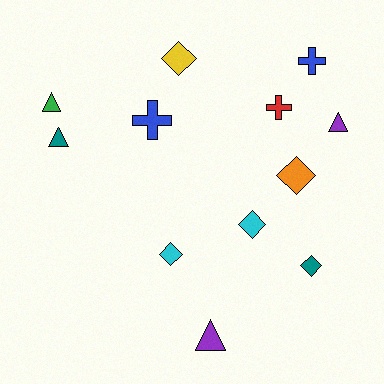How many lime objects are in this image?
There are no lime objects.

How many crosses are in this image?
There are 3 crosses.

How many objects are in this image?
There are 12 objects.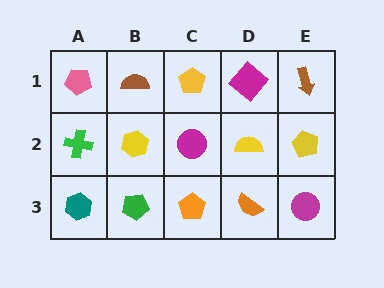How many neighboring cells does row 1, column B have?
3.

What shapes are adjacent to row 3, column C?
A magenta circle (row 2, column C), a green pentagon (row 3, column B), an orange semicircle (row 3, column D).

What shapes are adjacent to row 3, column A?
A green cross (row 2, column A), a green pentagon (row 3, column B).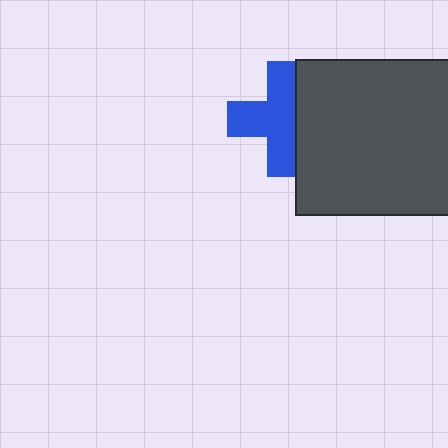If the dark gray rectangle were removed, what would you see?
You would see the complete blue cross.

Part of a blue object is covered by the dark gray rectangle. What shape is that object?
It is a cross.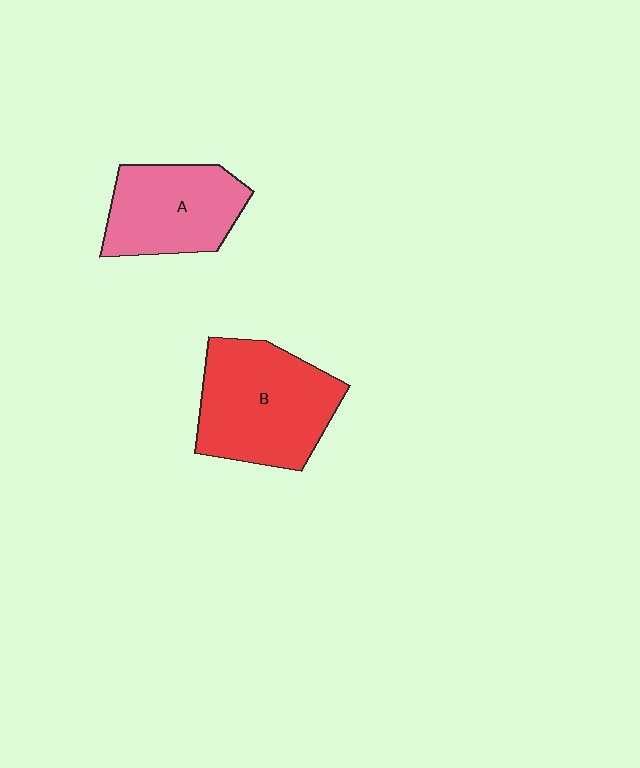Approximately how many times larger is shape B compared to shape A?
Approximately 1.3 times.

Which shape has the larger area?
Shape B (red).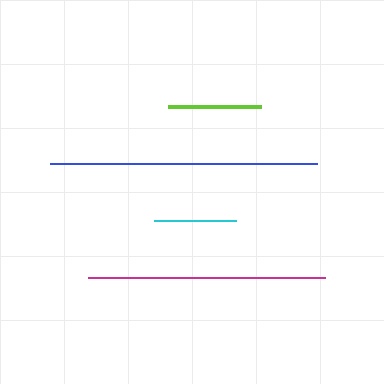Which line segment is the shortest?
The cyan line is the shortest at approximately 81 pixels.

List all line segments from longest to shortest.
From longest to shortest: blue, magenta, lime, cyan.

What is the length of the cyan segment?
The cyan segment is approximately 81 pixels long.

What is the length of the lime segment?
The lime segment is approximately 92 pixels long.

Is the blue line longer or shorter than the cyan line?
The blue line is longer than the cyan line.